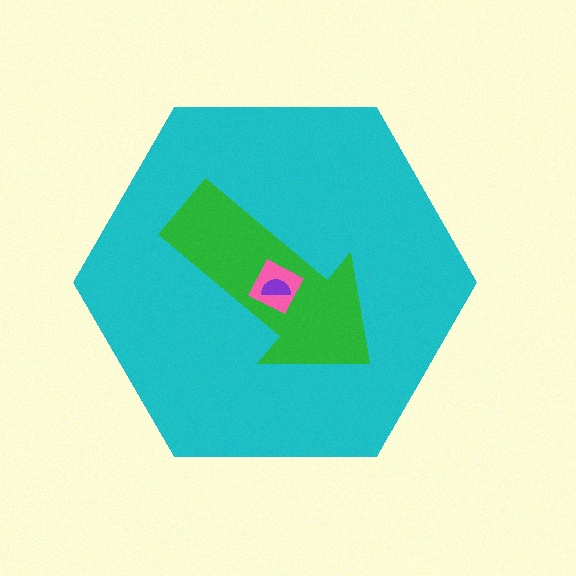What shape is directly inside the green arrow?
The pink diamond.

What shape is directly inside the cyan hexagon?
The green arrow.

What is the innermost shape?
The purple semicircle.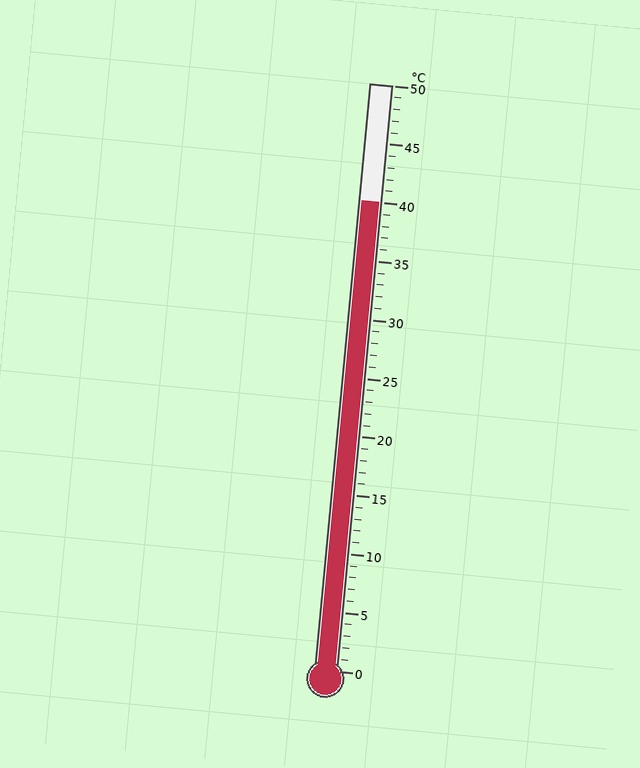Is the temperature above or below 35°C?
The temperature is above 35°C.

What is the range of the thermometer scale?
The thermometer scale ranges from 0°C to 50°C.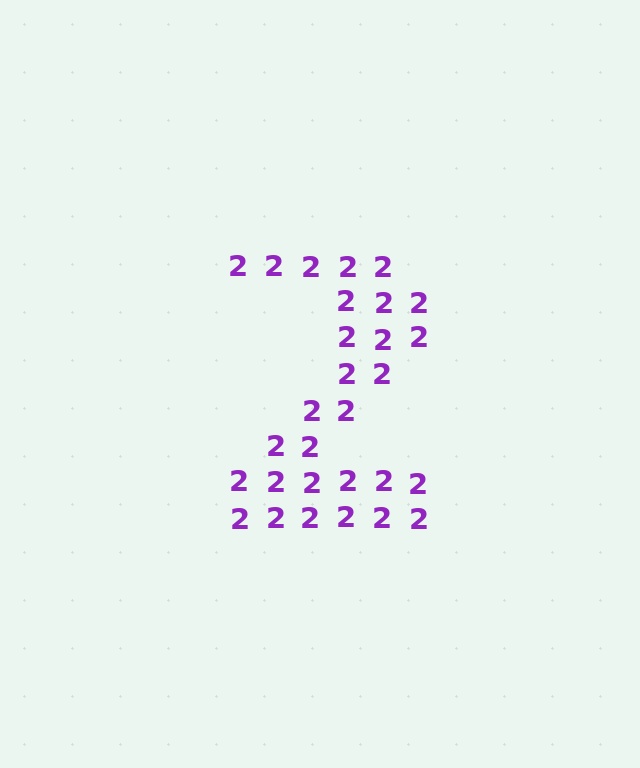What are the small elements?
The small elements are digit 2's.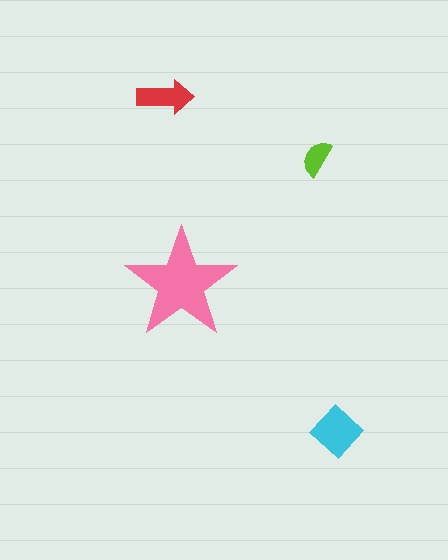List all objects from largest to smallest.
The pink star, the cyan diamond, the red arrow, the lime semicircle.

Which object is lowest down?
The cyan diamond is bottommost.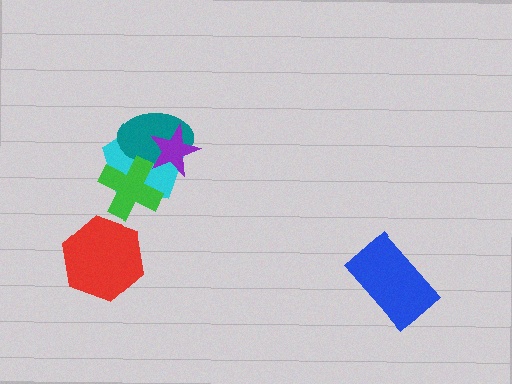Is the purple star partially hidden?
No, no other shape covers it.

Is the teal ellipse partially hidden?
Yes, it is partially covered by another shape.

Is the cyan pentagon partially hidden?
Yes, it is partially covered by another shape.